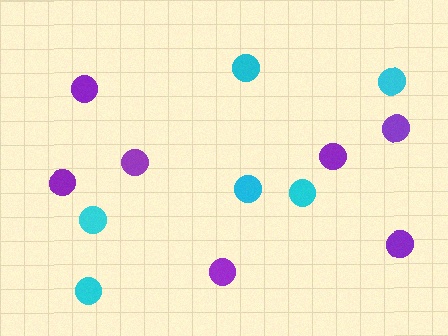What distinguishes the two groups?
There are 2 groups: one group of purple circles (7) and one group of cyan circles (6).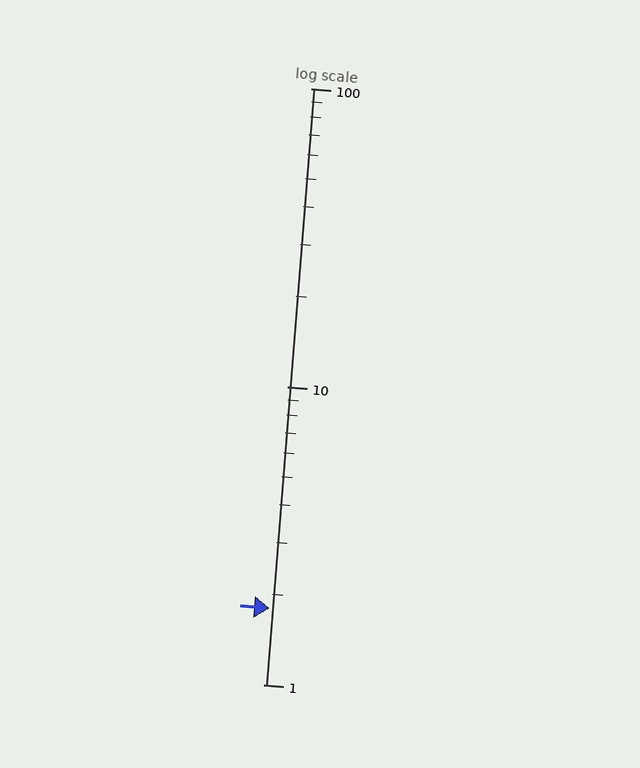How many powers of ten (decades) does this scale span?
The scale spans 2 decades, from 1 to 100.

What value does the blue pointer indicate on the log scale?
The pointer indicates approximately 1.8.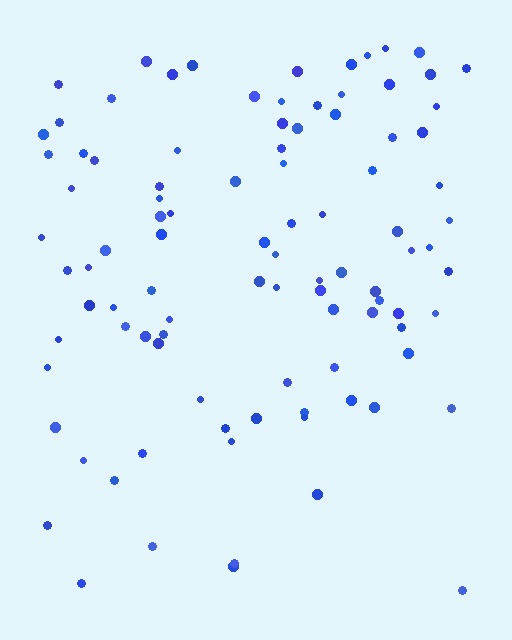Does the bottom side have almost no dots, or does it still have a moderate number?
Still a moderate number, just noticeably fewer than the top.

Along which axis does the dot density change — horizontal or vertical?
Vertical.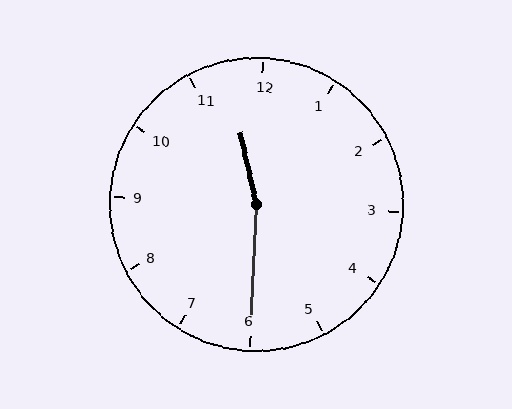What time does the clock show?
11:30.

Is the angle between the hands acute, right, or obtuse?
It is obtuse.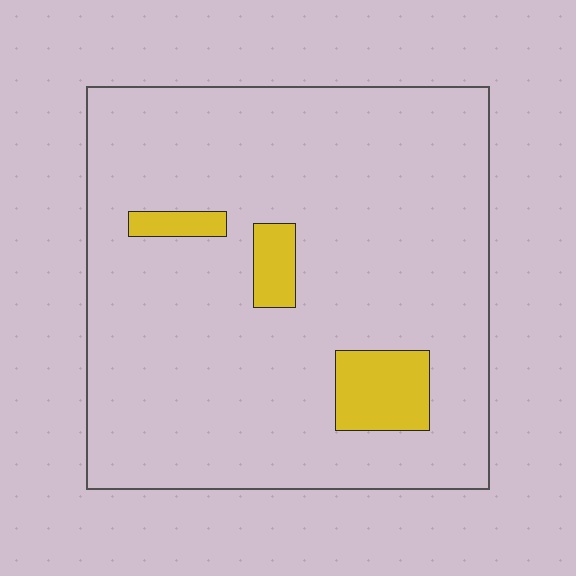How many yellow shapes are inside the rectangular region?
3.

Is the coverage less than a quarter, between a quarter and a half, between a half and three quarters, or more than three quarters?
Less than a quarter.